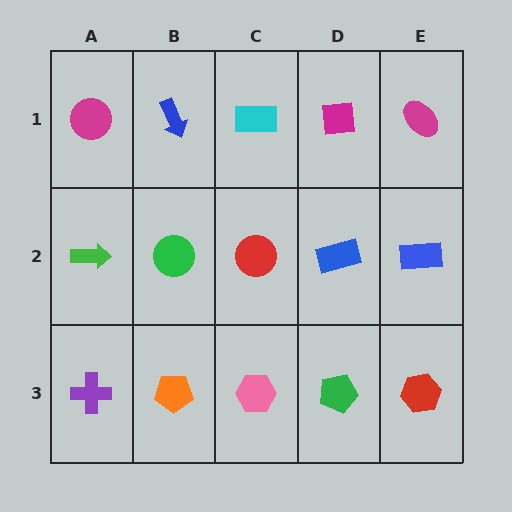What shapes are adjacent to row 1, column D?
A blue rectangle (row 2, column D), a cyan rectangle (row 1, column C), a magenta ellipse (row 1, column E).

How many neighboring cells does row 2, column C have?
4.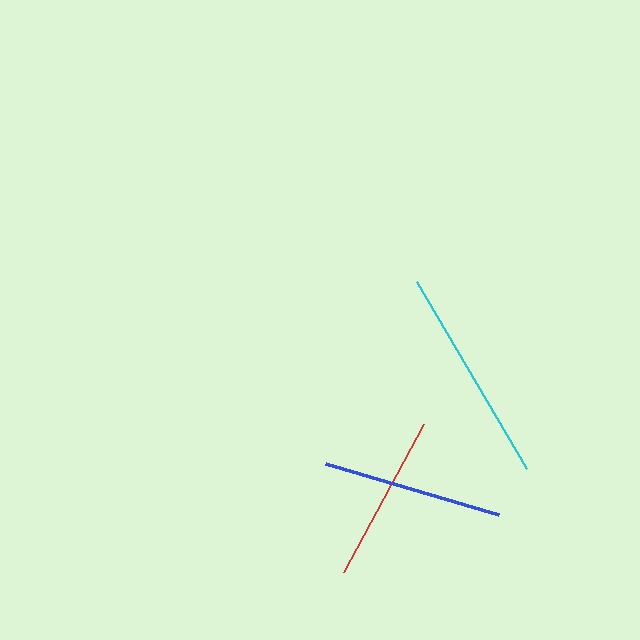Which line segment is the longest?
The cyan line is the longest at approximately 216 pixels.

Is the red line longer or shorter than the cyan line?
The cyan line is longer than the red line.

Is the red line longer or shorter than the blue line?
The blue line is longer than the red line.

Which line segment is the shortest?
The red line is the shortest at approximately 168 pixels.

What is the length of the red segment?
The red segment is approximately 168 pixels long.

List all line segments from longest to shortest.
From longest to shortest: cyan, blue, red.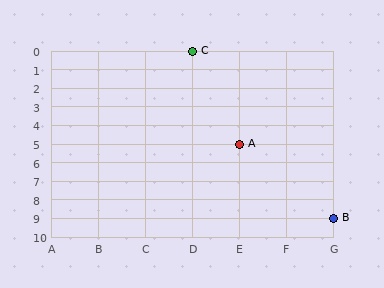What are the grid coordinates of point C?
Point C is at grid coordinates (D, 0).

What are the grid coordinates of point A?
Point A is at grid coordinates (E, 5).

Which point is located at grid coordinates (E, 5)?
Point A is at (E, 5).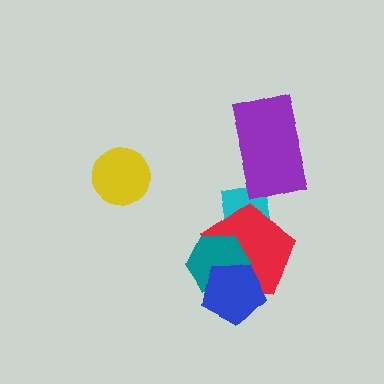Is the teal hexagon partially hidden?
Yes, it is partially covered by another shape.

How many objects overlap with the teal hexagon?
2 objects overlap with the teal hexagon.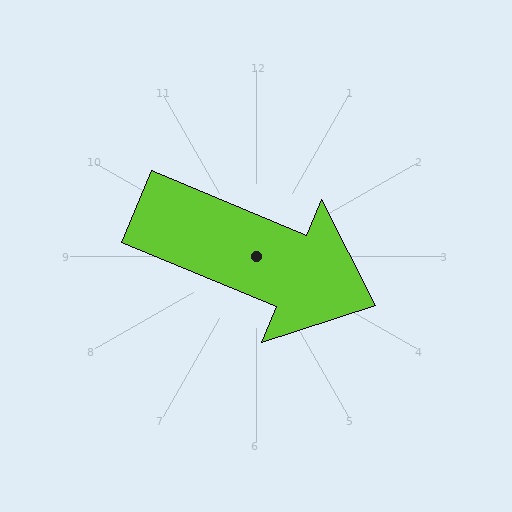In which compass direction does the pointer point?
Southeast.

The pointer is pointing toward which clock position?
Roughly 4 o'clock.